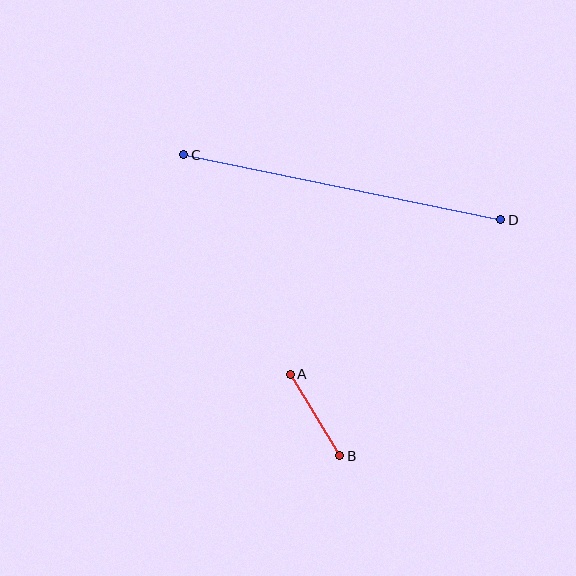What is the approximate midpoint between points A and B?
The midpoint is at approximately (315, 415) pixels.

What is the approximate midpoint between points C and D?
The midpoint is at approximately (342, 187) pixels.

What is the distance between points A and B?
The distance is approximately 96 pixels.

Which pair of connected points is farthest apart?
Points C and D are farthest apart.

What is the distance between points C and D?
The distance is approximately 323 pixels.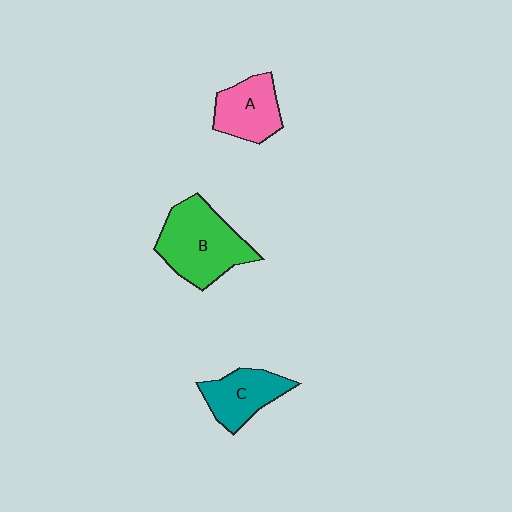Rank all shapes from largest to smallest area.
From largest to smallest: B (green), C (teal), A (pink).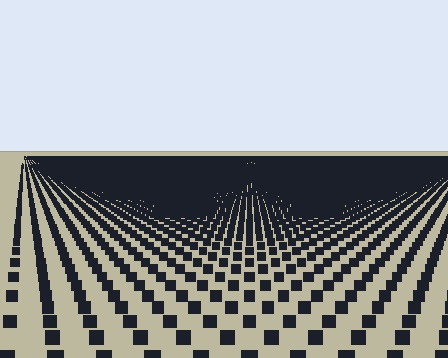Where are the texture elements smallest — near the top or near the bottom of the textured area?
Near the top.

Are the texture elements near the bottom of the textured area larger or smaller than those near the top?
Larger. Near the bottom, elements are closer to the viewer and appear at a bigger on-screen size.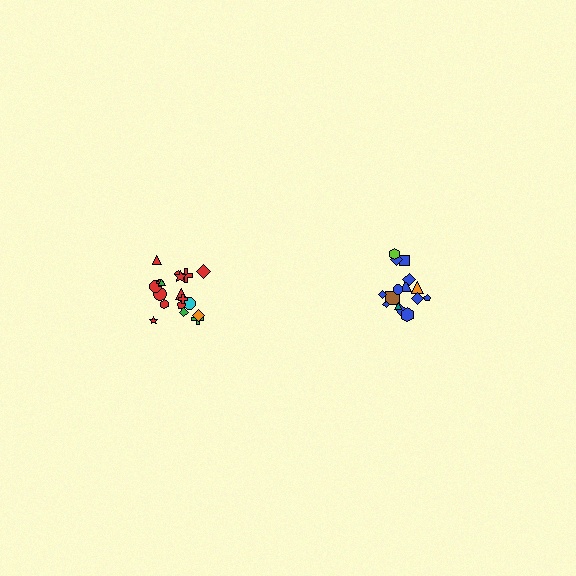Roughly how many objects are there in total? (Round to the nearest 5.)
Roughly 35 objects in total.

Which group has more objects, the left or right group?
The left group.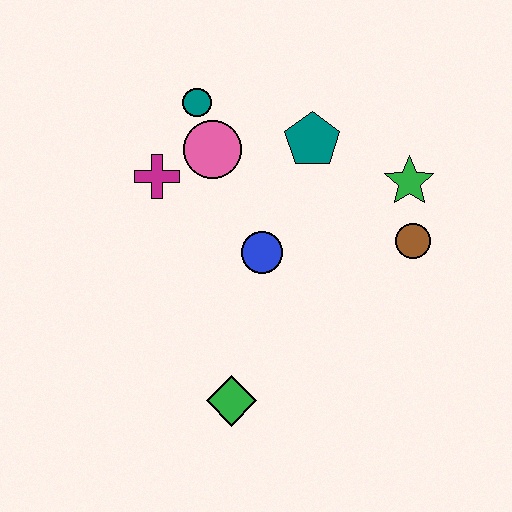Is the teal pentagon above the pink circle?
Yes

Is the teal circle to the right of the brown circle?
No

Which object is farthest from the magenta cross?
The brown circle is farthest from the magenta cross.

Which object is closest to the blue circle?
The pink circle is closest to the blue circle.